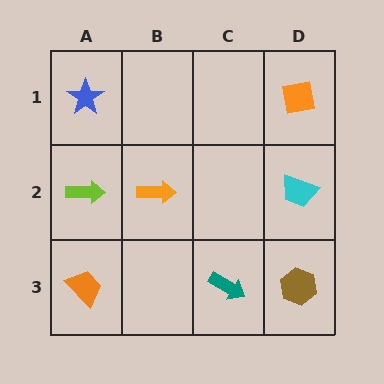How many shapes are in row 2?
3 shapes.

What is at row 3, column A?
An orange trapezoid.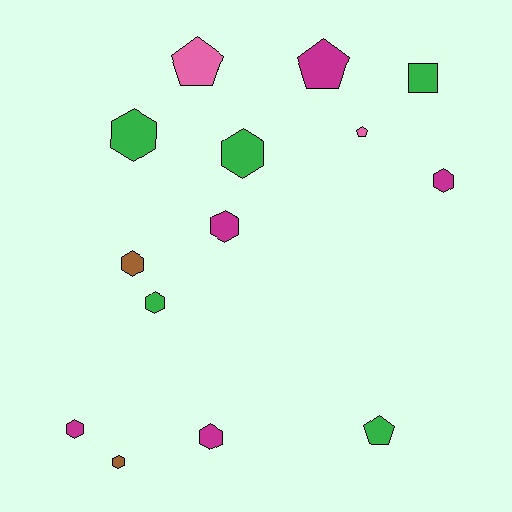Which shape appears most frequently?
Hexagon, with 9 objects.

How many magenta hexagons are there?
There are 4 magenta hexagons.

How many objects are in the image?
There are 14 objects.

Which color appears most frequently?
Magenta, with 5 objects.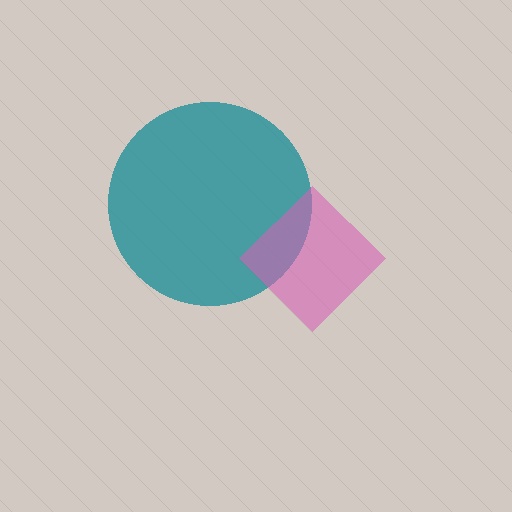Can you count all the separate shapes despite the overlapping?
Yes, there are 2 separate shapes.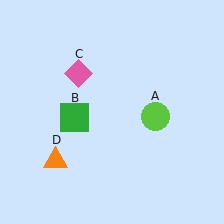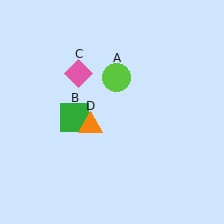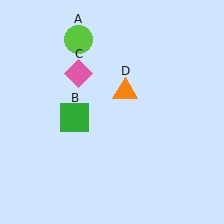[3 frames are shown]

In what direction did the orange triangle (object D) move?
The orange triangle (object D) moved up and to the right.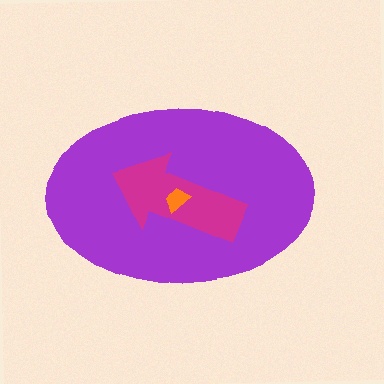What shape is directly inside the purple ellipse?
The magenta arrow.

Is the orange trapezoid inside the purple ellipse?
Yes.